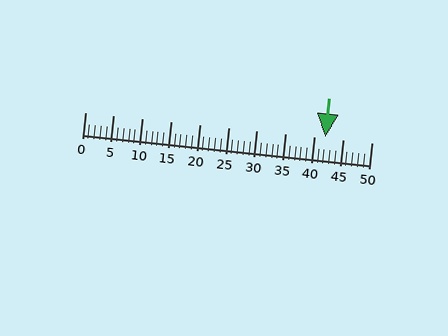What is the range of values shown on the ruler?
The ruler shows values from 0 to 50.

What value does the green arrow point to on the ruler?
The green arrow points to approximately 42.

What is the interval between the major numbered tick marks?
The major tick marks are spaced 5 units apart.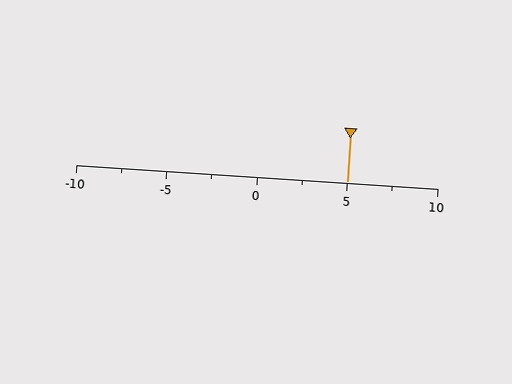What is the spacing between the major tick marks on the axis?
The major ticks are spaced 5 apart.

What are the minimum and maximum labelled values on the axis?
The axis runs from -10 to 10.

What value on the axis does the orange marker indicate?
The marker indicates approximately 5.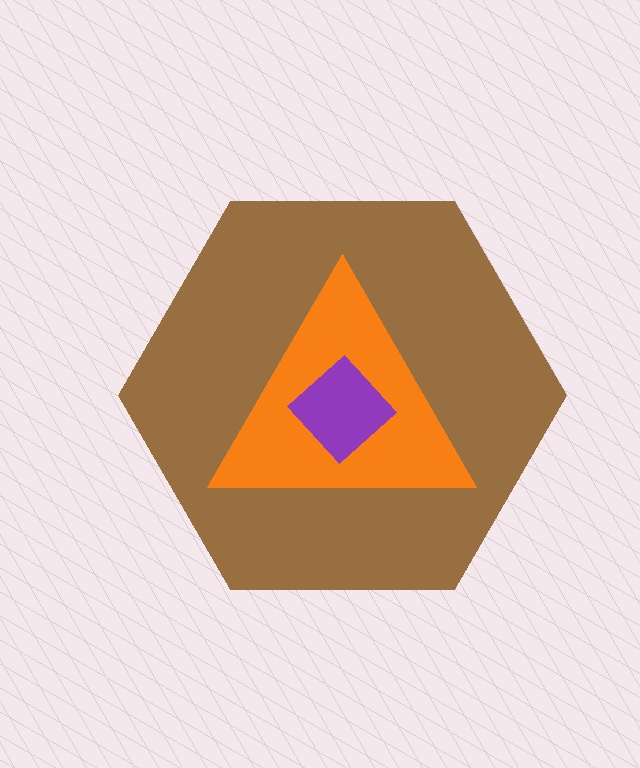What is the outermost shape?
The brown hexagon.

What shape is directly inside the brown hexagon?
The orange triangle.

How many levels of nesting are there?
3.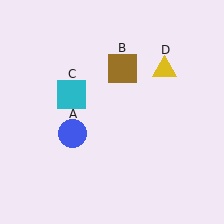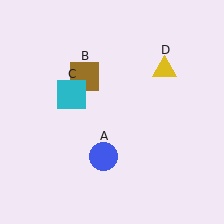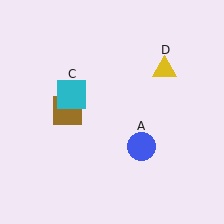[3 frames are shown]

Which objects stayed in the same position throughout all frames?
Cyan square (object C) and yellow triangle (object D) remained stationary.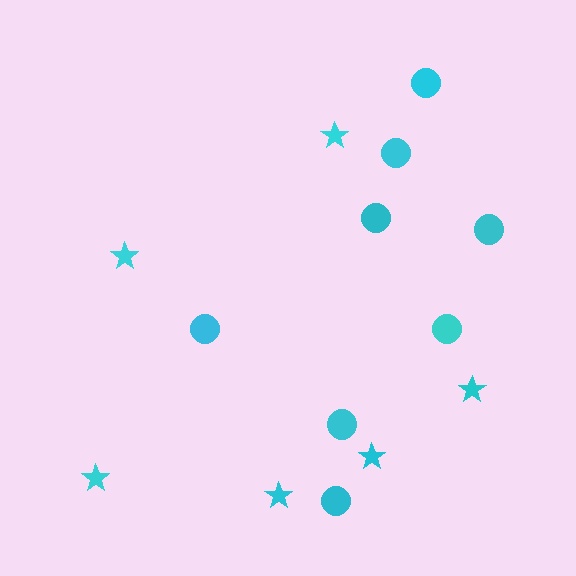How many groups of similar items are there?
There are 2 groups: one group of circles (8) and one group of stars (6).